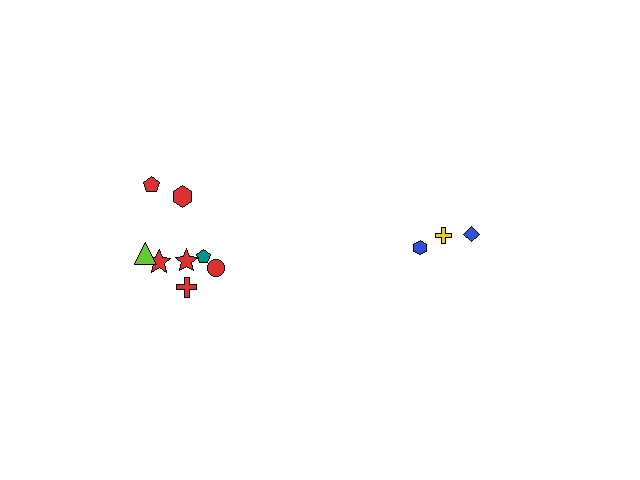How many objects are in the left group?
There are 8 objects.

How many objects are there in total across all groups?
There are 11 objects.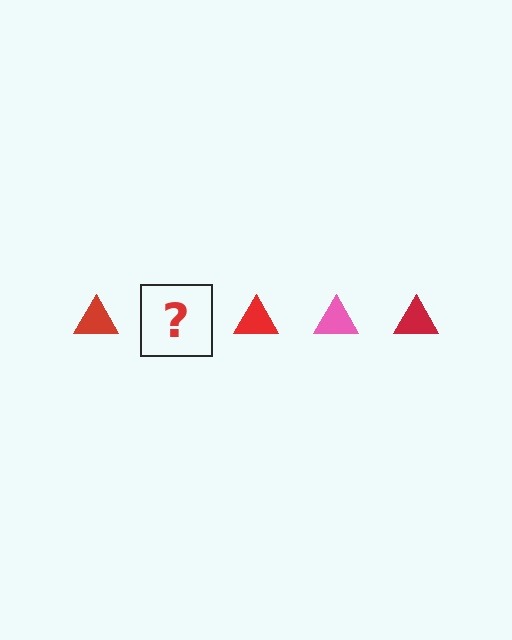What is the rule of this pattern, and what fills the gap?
The rule is that the pattern cycles through red, pink triangles. The gap should be filled with a pink triangle.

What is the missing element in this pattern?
The missing element is a pink triangle.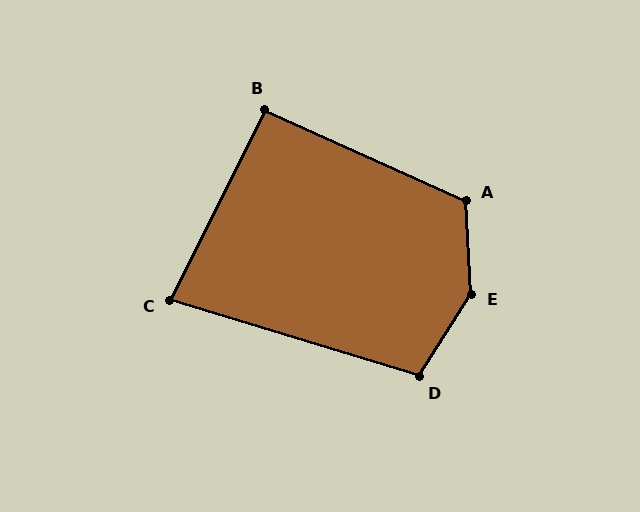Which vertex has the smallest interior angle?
C, at approximately 81 degrees.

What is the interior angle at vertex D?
Approximately 105 degrees (obtuse).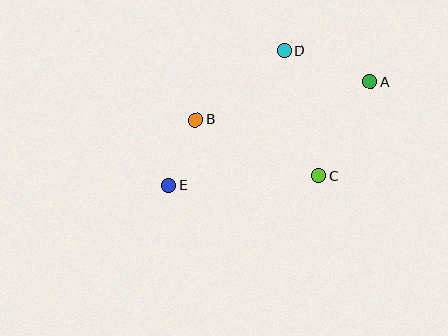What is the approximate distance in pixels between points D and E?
The distance between D and E is approximately 177 pixels.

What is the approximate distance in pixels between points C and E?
The distance between C and E is approximately 150 pixels.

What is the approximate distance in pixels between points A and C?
The distance between A and C is approximately 107 pixels.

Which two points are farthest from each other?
Points A and E are farthest from each other.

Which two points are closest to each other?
Points B and E are closest to each other.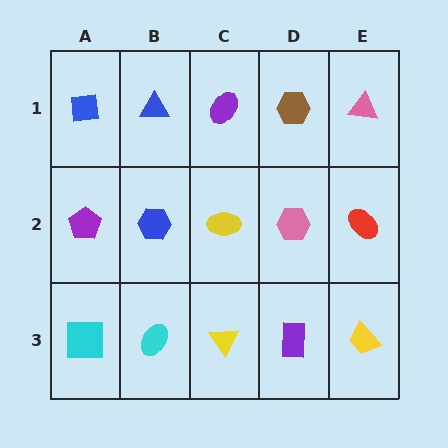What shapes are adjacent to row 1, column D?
A pink hexagon (row 2, column D), a purple ellipse (row 1, column C), a pink triangle (row 1, column E).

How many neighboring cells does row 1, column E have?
2.